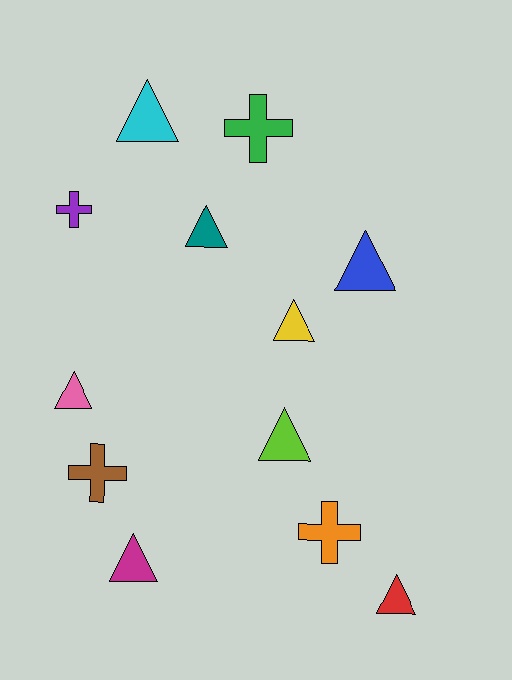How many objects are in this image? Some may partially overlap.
There are 12 objects.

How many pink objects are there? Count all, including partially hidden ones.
There is 1 pink object.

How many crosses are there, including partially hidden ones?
There are 4 crosses.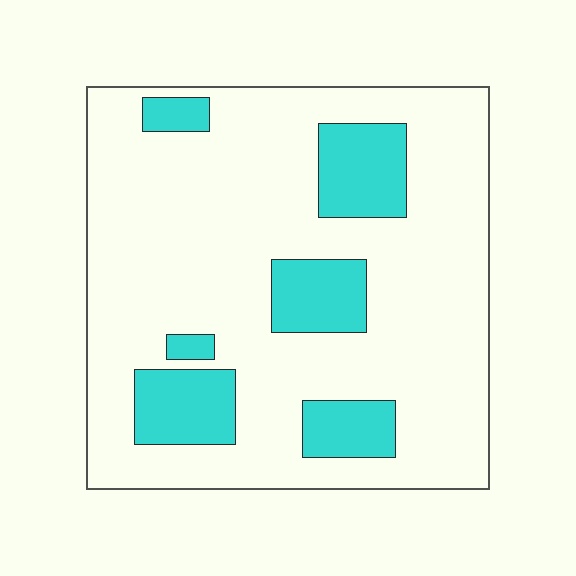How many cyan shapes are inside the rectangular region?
6.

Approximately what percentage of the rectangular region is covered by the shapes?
Approximately 20%.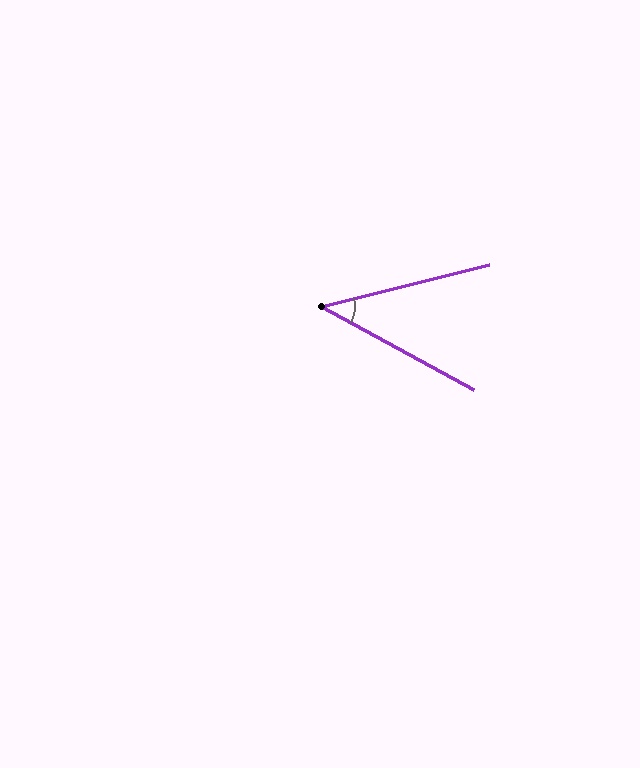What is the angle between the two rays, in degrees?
Approximately 43 degrees.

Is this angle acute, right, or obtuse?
It is acute.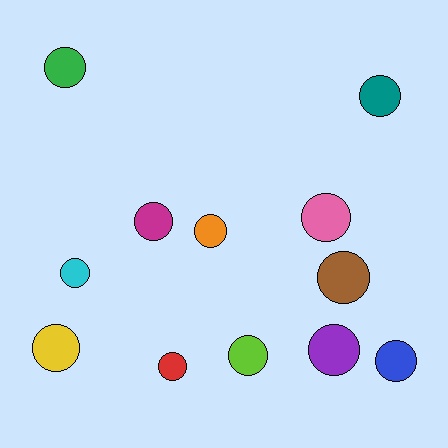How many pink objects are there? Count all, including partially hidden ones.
There is 1 pink object.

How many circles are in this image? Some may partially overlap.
There are 12 circles.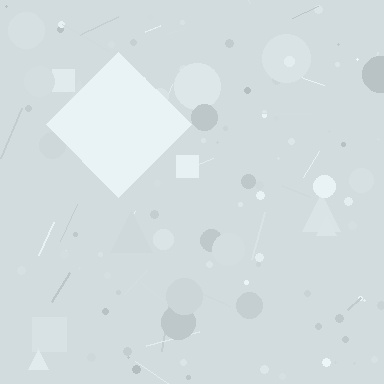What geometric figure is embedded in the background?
A diamond is embedded in the background.